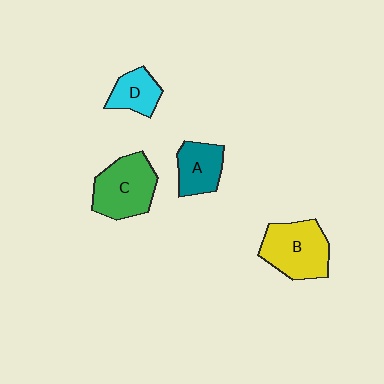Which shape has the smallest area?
Shape D (cyan).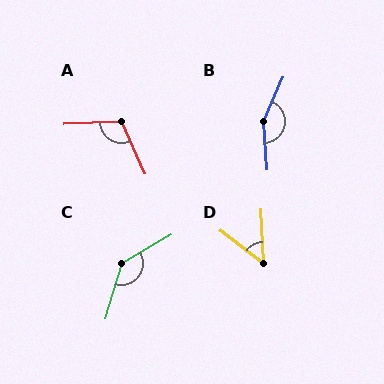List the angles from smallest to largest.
D (49°), A (112°), C (137°), B (153°).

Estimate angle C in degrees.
Approximately 137 degrees.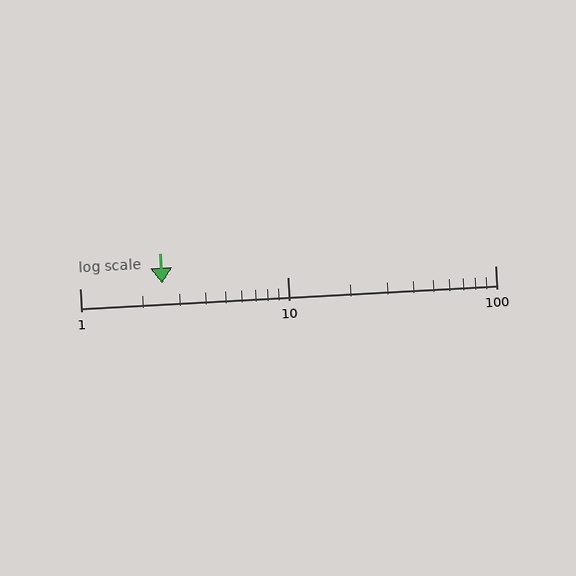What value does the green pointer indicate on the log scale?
The pointer indicates approximately 2.5.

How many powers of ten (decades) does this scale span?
The scale spans 2 decades, from 1 to 100.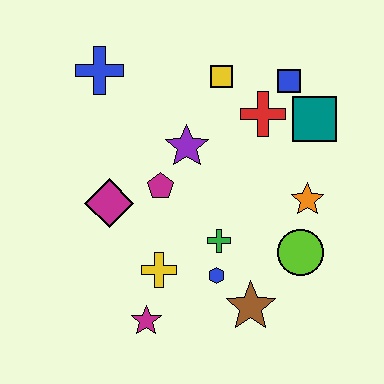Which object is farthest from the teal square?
The magenta star is farthest from the teal square.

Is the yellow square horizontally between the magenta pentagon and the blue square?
Yes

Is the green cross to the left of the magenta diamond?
No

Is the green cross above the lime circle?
Yes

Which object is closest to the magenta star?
The yellow cross is closest to the magenta star.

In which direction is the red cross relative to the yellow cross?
The red cross is above the yellow cross.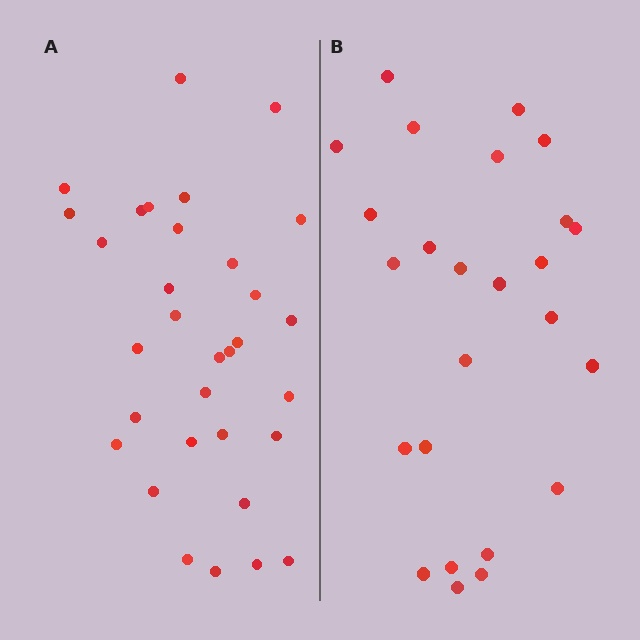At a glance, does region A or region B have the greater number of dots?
Region A (the left region) has more dots.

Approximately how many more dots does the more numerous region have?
Region A has roughly 8 or so more dots than region B.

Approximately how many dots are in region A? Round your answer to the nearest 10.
About 30 dots. (The exact count is 32, which rounds to 30.)